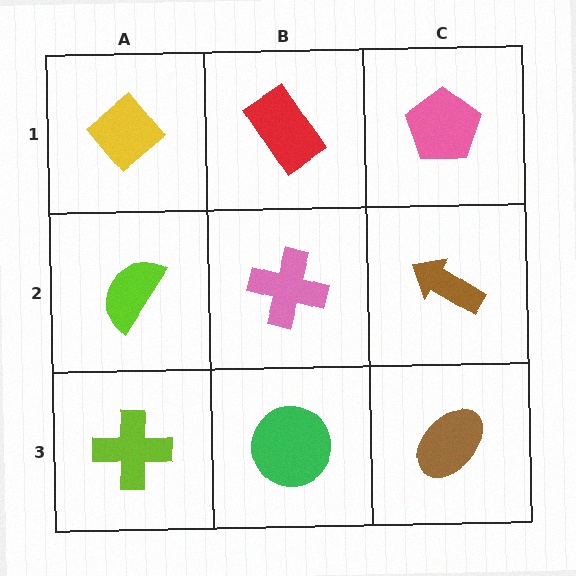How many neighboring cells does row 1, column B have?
3.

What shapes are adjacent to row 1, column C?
A brown arrow (row 2, column C), a red rectangle (row 1, column B).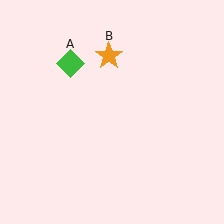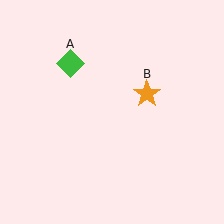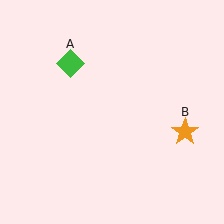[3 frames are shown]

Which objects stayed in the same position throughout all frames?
Green diamond (object A) remained stationary.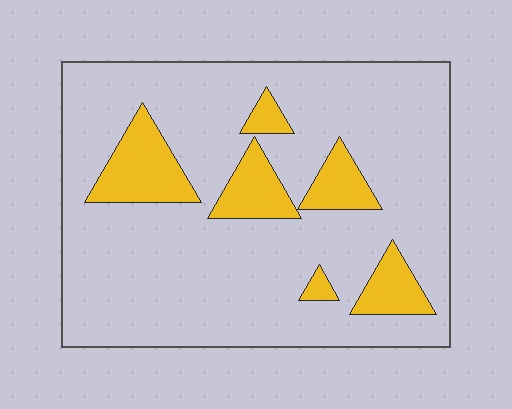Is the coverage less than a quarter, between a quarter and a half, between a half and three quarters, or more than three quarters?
Less than a quarter.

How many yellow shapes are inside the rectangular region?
6.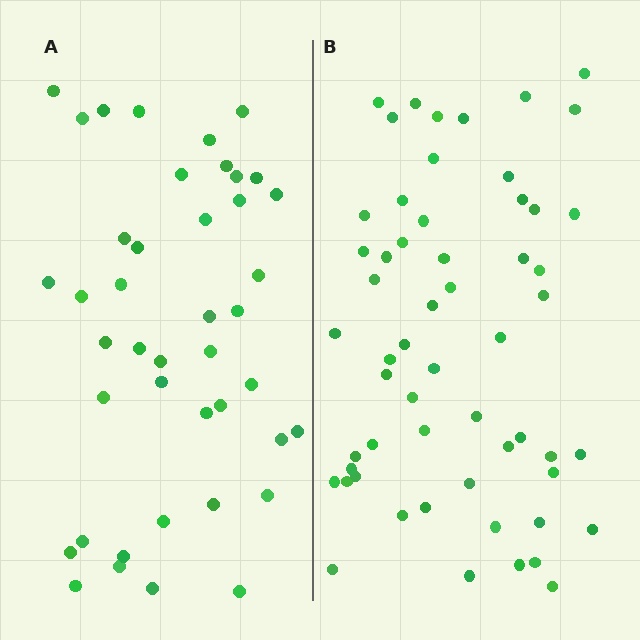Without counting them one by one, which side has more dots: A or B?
Region B (the right region) has more dots.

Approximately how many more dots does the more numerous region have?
Region B has approximately 15 more dots than region A.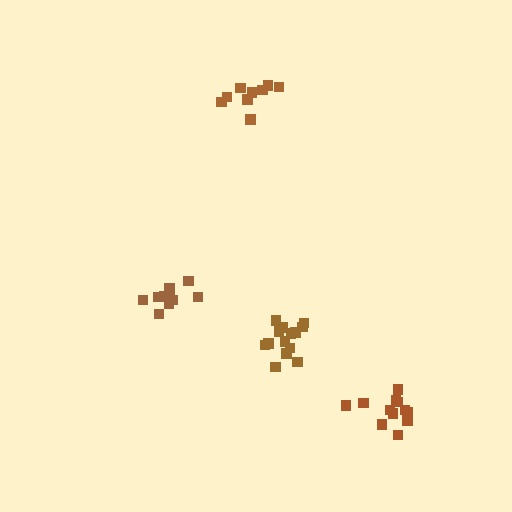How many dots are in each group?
Group 1: 10 dots, Group 2: 9 dots, Group 3: 12 dots, Group 4: 15 dots (46 total).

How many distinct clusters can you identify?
There are 4 distinct clusters.